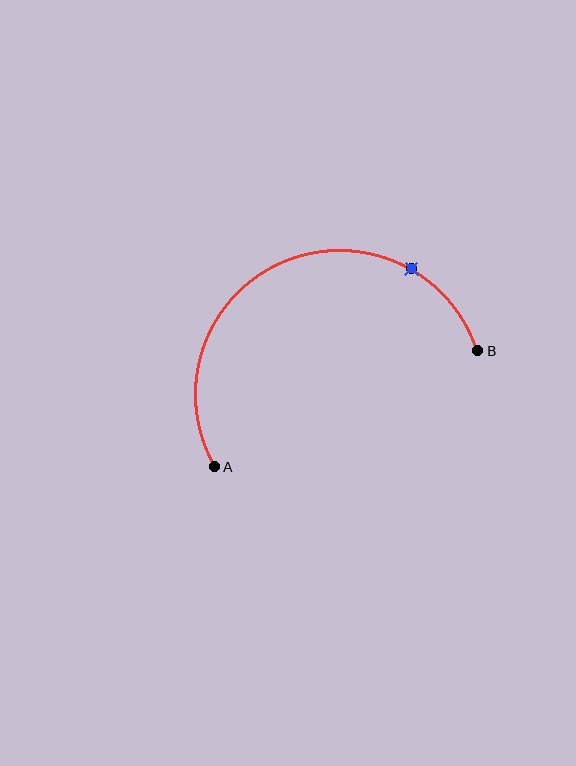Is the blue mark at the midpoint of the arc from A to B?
No. The blue mark lies on the arc but is closer to endpoint B. The arc midpoint would be at the point on the curve equidistant along the arc from both A and B.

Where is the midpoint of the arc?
The arc midpoint is the point on the curve farthest from the straight line joining A and B. It sits above that line.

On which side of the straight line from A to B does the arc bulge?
The arc bulges above the straight line connecting A and B.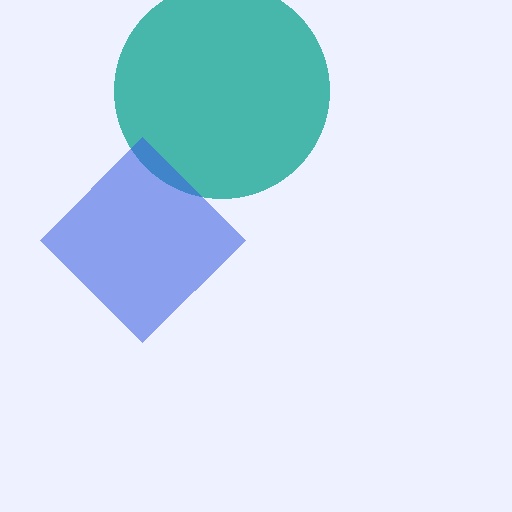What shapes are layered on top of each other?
The layered shapes are: a teal circle, a blue diamond.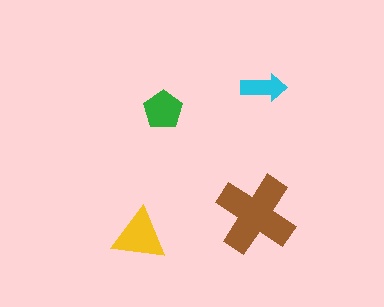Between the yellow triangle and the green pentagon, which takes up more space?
The yellow triangle.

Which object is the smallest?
The cyan arrow.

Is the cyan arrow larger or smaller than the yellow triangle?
Smaller.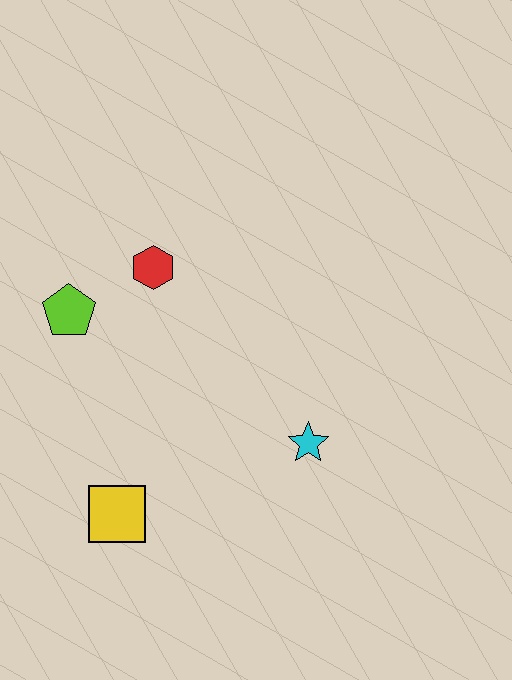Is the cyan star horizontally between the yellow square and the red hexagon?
No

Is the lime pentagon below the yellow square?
No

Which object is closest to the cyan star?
The yellow square is closest to the cyan star.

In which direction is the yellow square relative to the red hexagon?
The yellow square is below the red hexagon.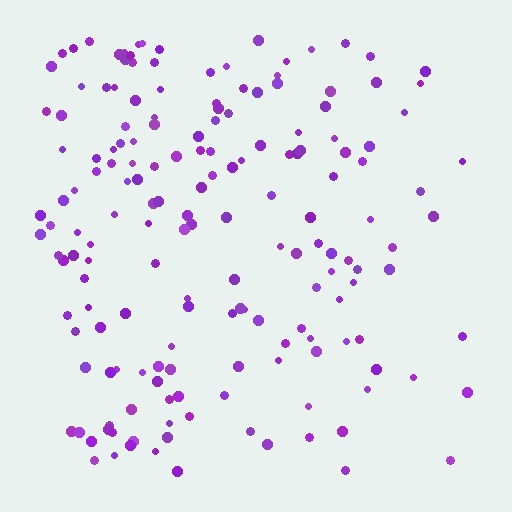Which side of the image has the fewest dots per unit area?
The right.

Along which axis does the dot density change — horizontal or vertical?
Horizontal.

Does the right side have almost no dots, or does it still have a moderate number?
Still a moderate number, just noticeably fewer than the left.